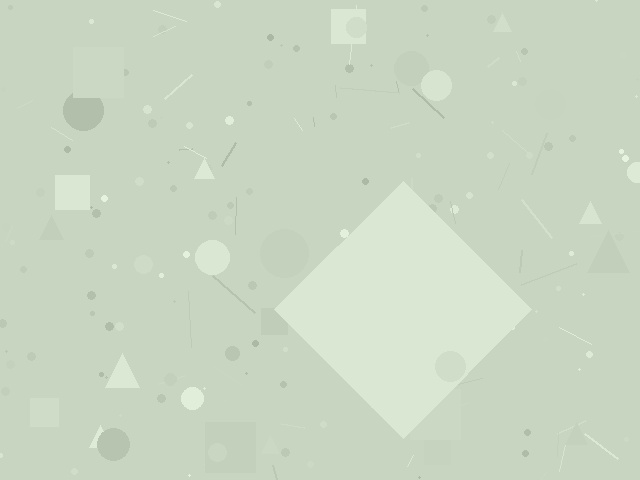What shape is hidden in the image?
A diamond is hidden in the image.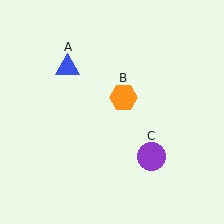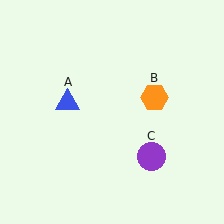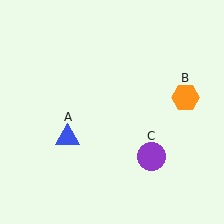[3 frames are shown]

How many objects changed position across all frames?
2 objects changed position: blue triangle (object A), orange hexagon (object B).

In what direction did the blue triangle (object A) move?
The blue triangle (object A) moved down.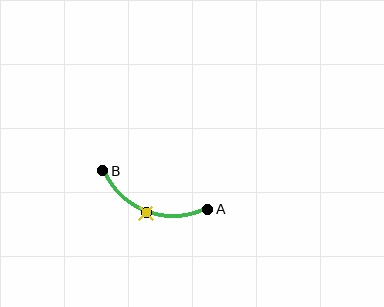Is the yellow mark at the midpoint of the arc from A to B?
Yes. The yellow mark lies on the arc at equal arc-length from both A and B — it is the arc midpoint.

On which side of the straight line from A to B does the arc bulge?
The arc bulges below the straight line connecting A and B.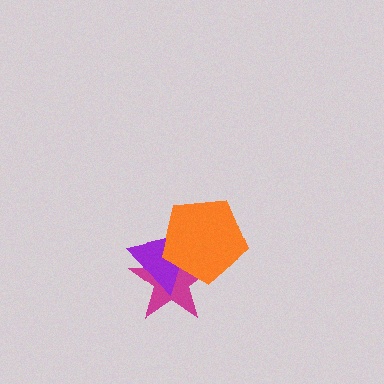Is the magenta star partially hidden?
Yes, it is partially covered by another shape.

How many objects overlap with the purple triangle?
2 objects overlap with the purple triangle.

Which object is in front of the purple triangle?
The orange pentagon is in front of the purple triangle.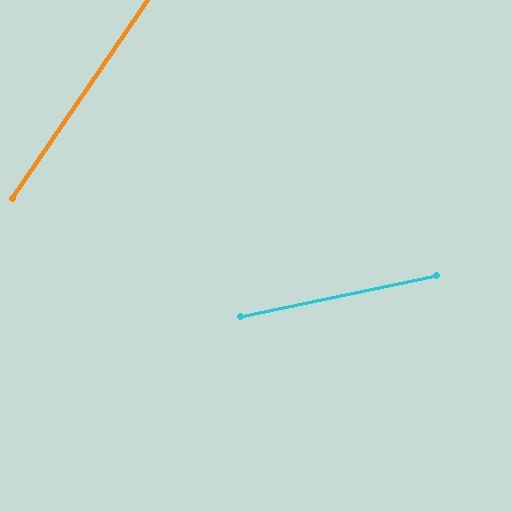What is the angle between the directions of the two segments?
Approximately 44 degrees.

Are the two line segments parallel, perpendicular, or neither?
Neither parallel nor perpendicular — they differ by about 44°.